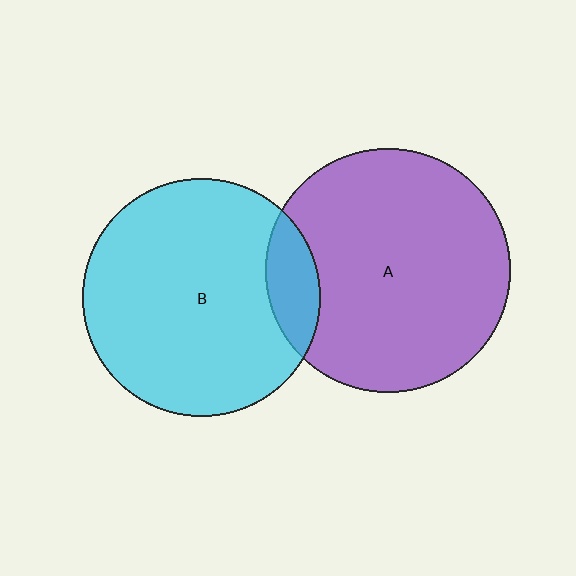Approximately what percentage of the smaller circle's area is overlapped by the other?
Approximately 10%.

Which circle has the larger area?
Circle A (purple).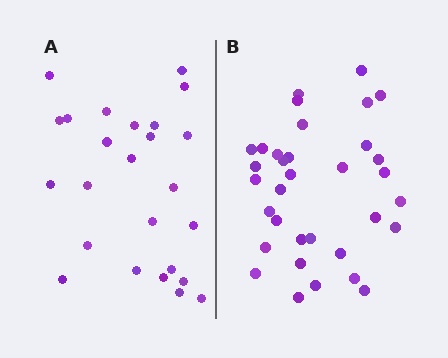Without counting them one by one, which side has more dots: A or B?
Region B (the right region) has more dots.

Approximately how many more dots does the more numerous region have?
Region B has roughly 8 or so more dots than region A.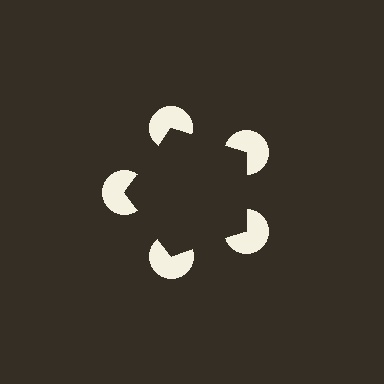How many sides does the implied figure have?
5 sides.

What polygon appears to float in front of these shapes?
An illusory pentagon — its edges are inferred from the aligned wedge cuts in the pac-man discs, not physically drawn.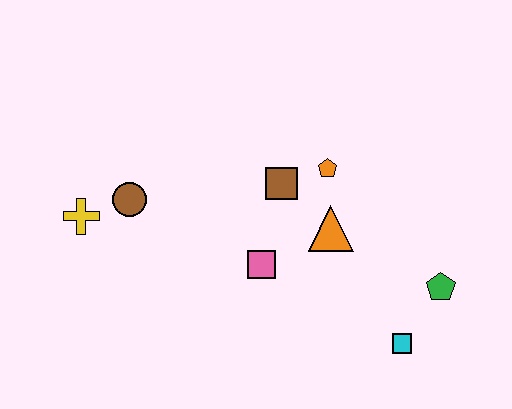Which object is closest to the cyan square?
The green pentagon is closest to the cyan square.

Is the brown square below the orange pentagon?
Yes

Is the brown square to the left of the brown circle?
No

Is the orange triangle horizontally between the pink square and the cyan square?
Yes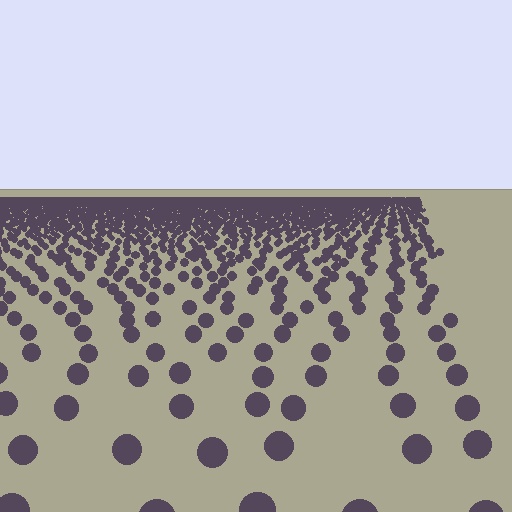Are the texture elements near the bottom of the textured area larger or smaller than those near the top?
Larger. Near the bottom, elements are closer to the viewer and appear at a bigger on-screen size.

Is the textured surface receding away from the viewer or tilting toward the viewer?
The surface is receding away from the viewer. Texture elements get smaller and denser toward the top.